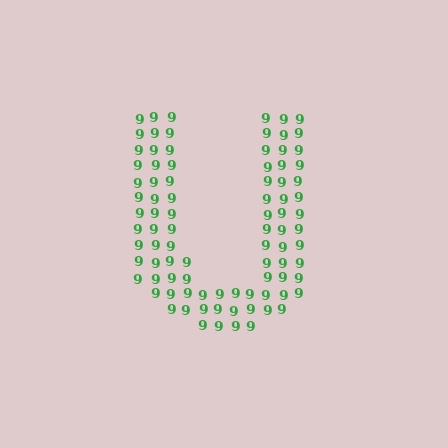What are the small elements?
The small elements are digit 9's.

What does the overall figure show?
The overall figure shows the letter U.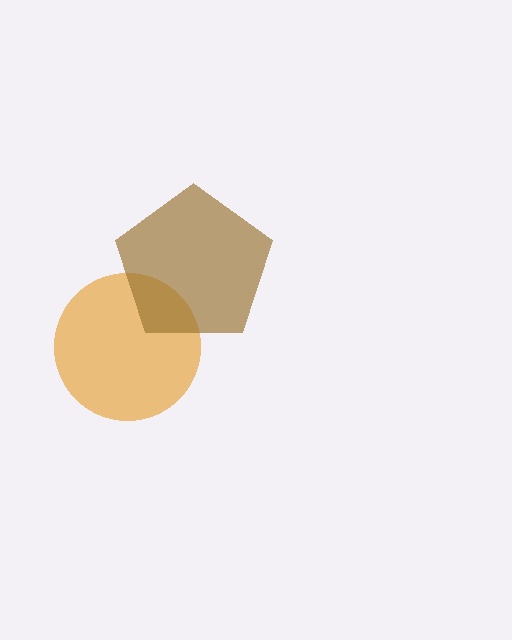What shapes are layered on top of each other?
The layered shapes are: an orange circle, a brown pentagon.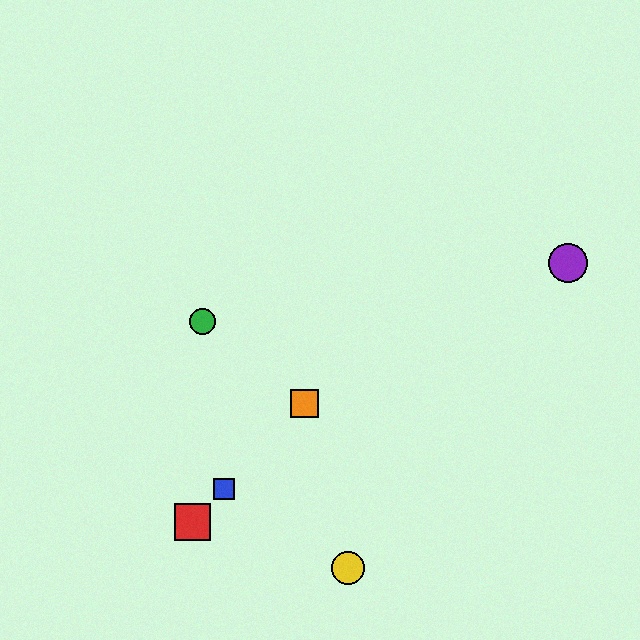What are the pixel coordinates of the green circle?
The green circle is at (203, 321).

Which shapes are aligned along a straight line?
The red square, the blue square, the orange square are aligned along a straight line.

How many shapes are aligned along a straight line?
3 shapes (the red square, the blue square, the orange square) are aligned along a straight line.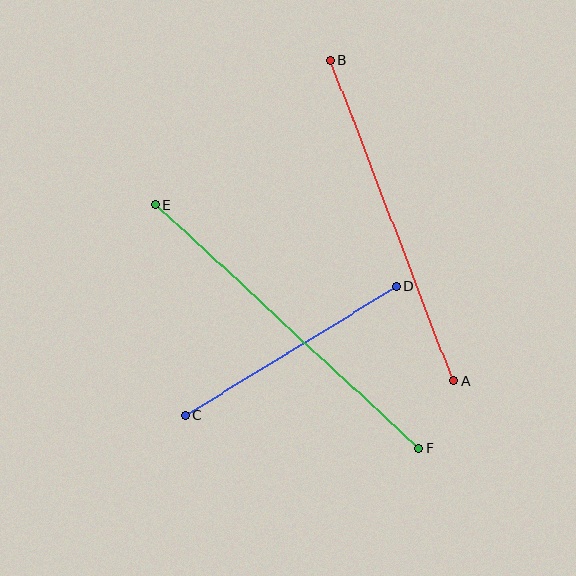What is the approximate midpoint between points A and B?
The midpoint is at approximately (392, 220) pixels.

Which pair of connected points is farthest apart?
Points E and F are farthest apart.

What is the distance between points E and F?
The distance is approximately 359 pixels.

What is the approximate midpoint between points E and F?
The midpoint is at approximately (287, 326) pixels.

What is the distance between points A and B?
The distance is approximately 343 pixels.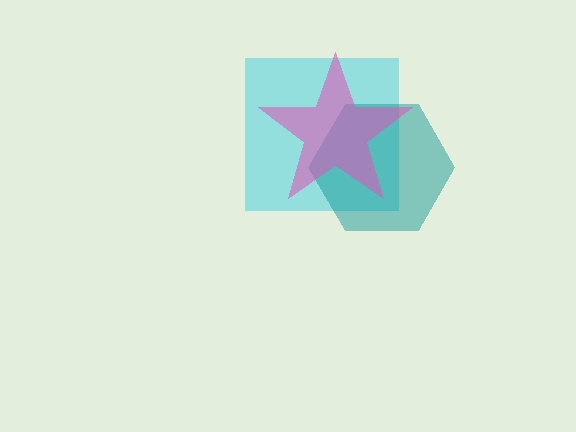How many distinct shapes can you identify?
There are 3 distinct shapes: a cyan square, a teal hexagon, a pink star.